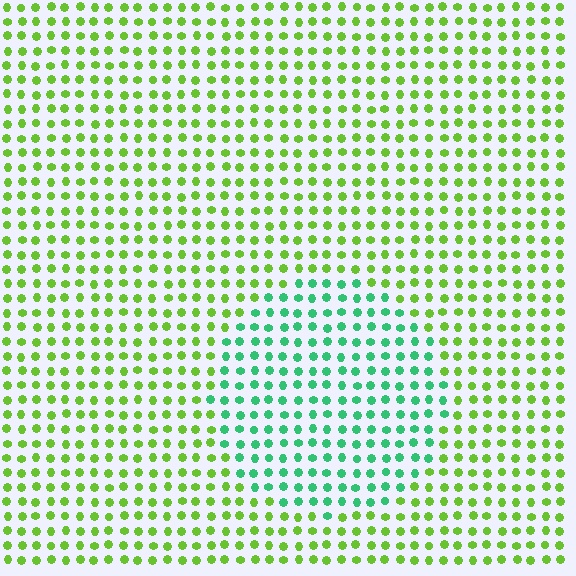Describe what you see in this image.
The image is filled with small lime elements in a uniform arrangement. A circle-shaped region is visible where the elements are tinted to a slightly different hue, forming a subtle color boundary.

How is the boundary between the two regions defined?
The boundary is defined purely by a slight shift in hue (about 50 degrees). Spacing, size, and orientation are identical on both sides.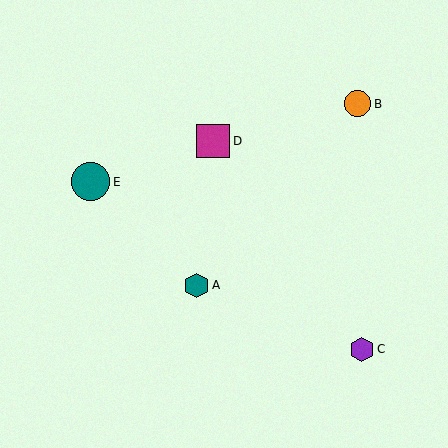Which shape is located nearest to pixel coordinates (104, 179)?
The teal circle (labeled E) at (91, 182) is nearest to that location.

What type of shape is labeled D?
Shape D is a magenta square.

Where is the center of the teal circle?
The center of the teal circle is at (91, 182).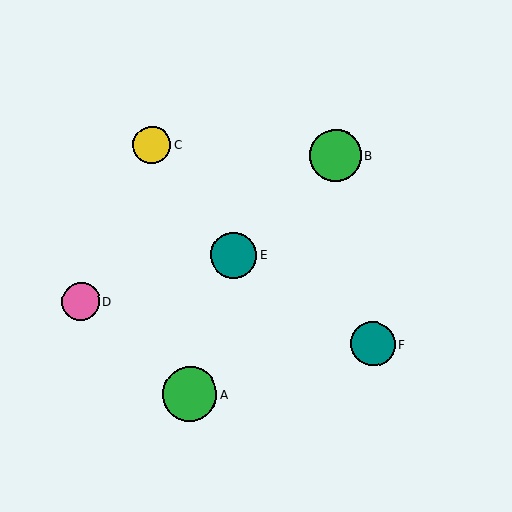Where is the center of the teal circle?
The center of the teal circle is at (373, 344).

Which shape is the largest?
The green circle (labeled A) is the largest.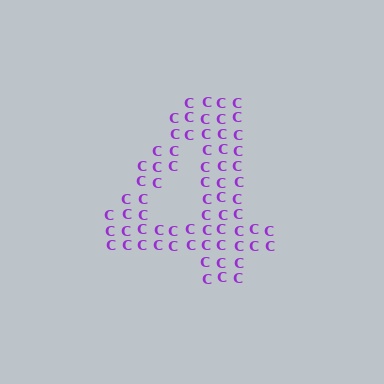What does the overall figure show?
The overall figure shows the digit 4.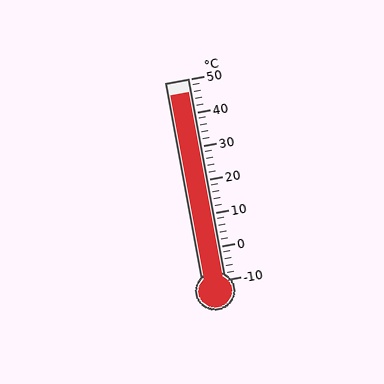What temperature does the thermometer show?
The thermometer shows approximately 46°C.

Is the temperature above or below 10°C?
The temperature is above 10°C.